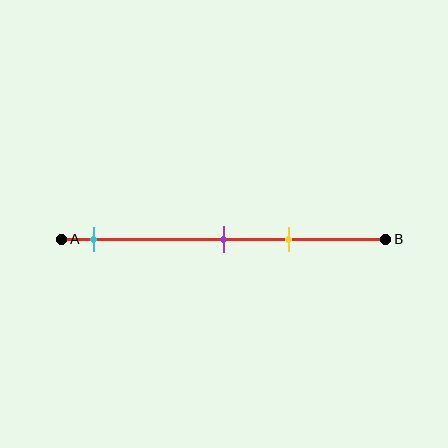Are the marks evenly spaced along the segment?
No, the marks are not evenly spaced.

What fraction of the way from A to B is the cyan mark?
The cyan mark is approximately 10% (0.1) of the way from A to B.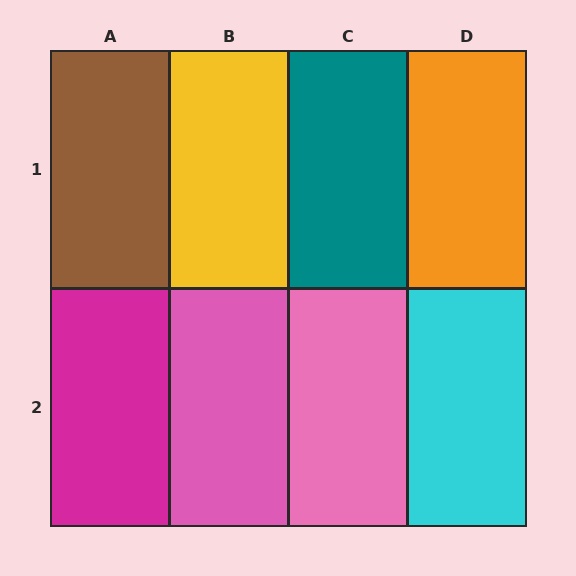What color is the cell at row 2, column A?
Magenta.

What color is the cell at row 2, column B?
Pink.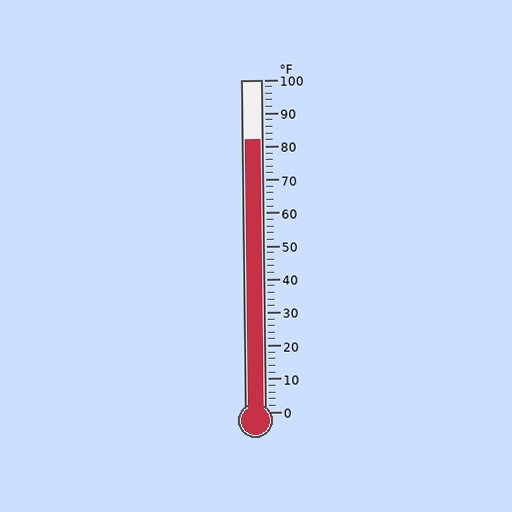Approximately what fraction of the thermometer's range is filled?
The thermometer is filled to approximately 80% of its range.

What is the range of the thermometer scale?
The thermometer scale ranges from 0°F to 100°F.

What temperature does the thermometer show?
The thermometer shows approximately 82°F.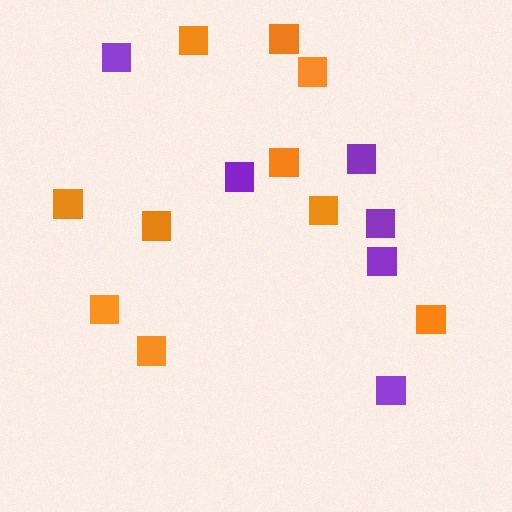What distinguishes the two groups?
There are 2 groups: one group of purple squares (6) and one group of orange squares (10).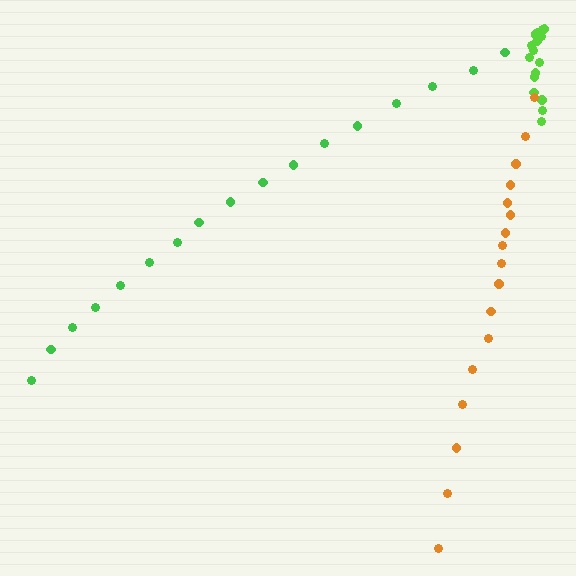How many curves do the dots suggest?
There are 3 distinct paths.